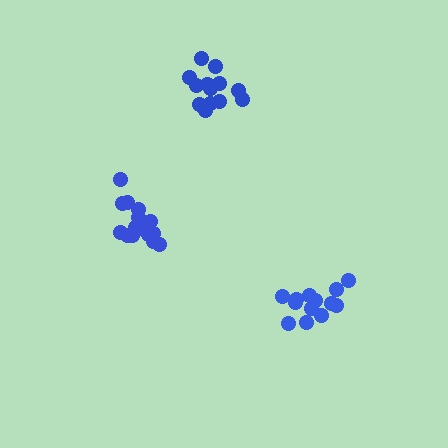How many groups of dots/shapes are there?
There are 3 groups.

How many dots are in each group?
Group 1: 15 dots, Group 2: 13 dots, Group 3: 13 dots (41 total).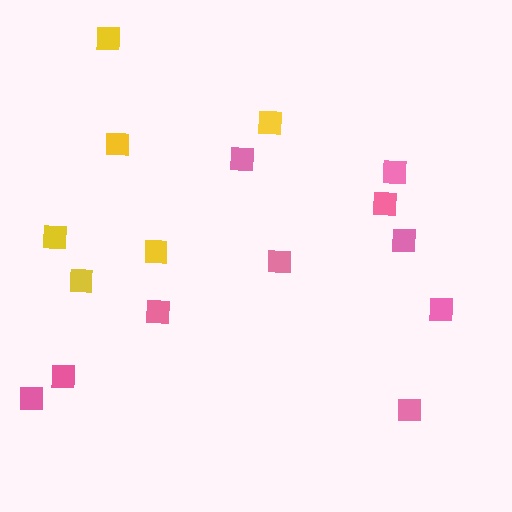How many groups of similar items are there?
There are 2 groups: one group of pink squares (10) and one group of yellow squares (6).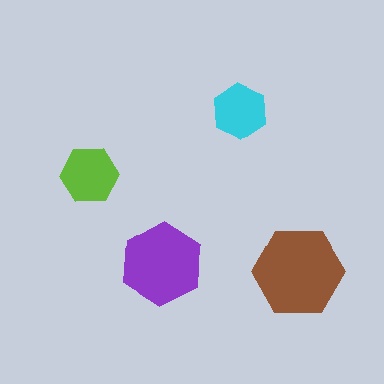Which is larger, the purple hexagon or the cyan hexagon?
The purple one.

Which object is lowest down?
The brown hexagon is bottommost.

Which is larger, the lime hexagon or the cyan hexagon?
The lime one.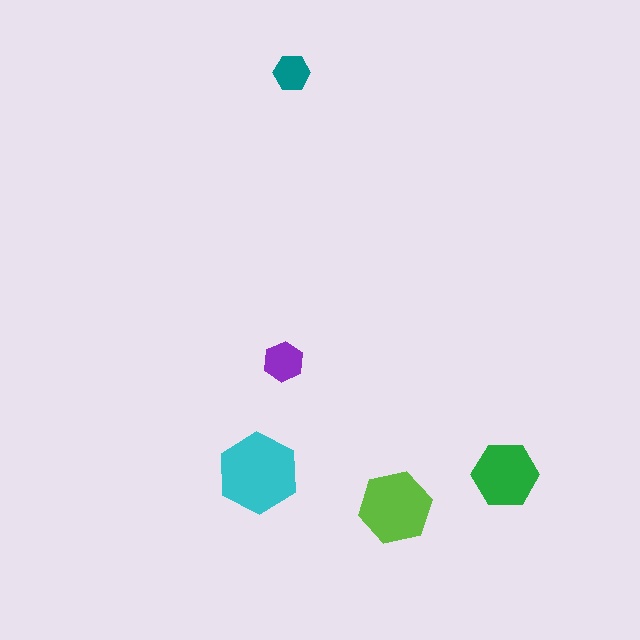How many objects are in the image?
There are 5 objects in the image.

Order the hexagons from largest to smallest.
the cyan one, the lime one, the green one, the purple one, the teal one.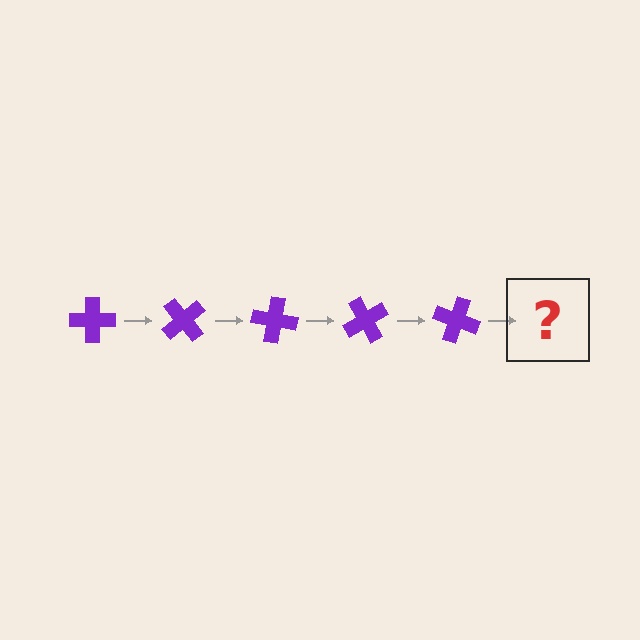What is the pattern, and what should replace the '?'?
The pattern is that the cross rotates 50 degrees each step. The '?' should be a purple cross rotated 250 degrees.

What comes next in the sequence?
The next element should be a purple cross rotated 250 degrees.